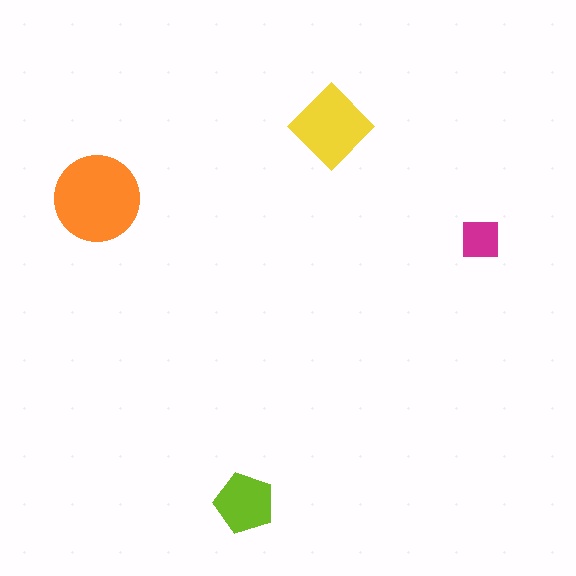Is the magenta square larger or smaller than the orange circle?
Smaller.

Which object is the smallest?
The magenta square.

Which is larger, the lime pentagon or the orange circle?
The orange circle.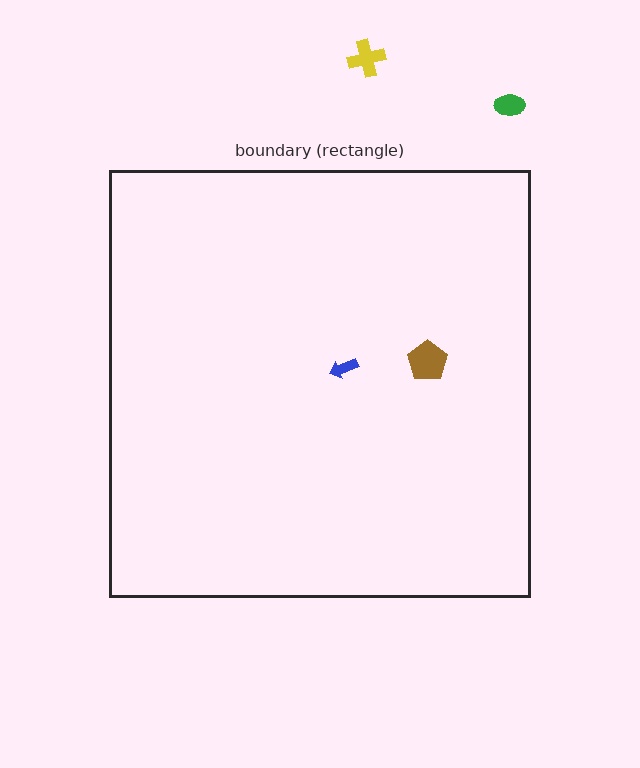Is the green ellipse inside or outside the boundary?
Outside.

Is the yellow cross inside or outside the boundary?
Outside.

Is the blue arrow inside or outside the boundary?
Inside.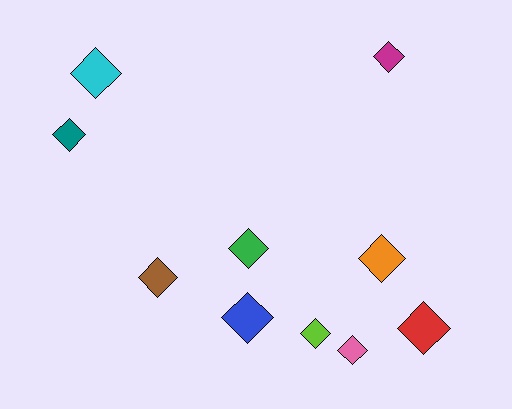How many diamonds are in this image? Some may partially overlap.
There are 10 diamonds.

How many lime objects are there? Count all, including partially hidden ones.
There is 1 lime object.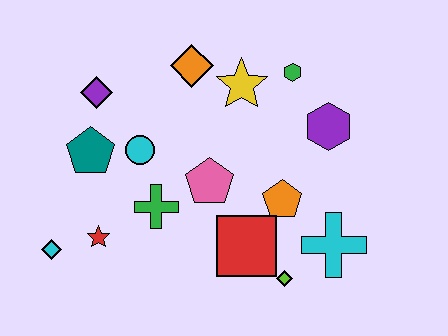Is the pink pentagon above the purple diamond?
No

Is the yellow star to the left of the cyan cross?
Yes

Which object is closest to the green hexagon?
The yellow star is closest to the green hexagon.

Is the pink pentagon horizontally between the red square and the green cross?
Yes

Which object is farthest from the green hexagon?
The cyan diamond is farthest from the green hexagon.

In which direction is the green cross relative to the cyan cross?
The green cross is to the left of the cyan cross.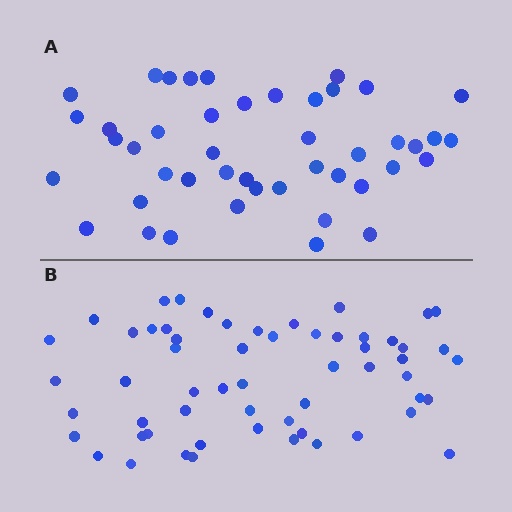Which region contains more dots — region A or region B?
Region B (the bottom region) has more dots.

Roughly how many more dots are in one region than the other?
Region B has approximately 15 more dots than region A.